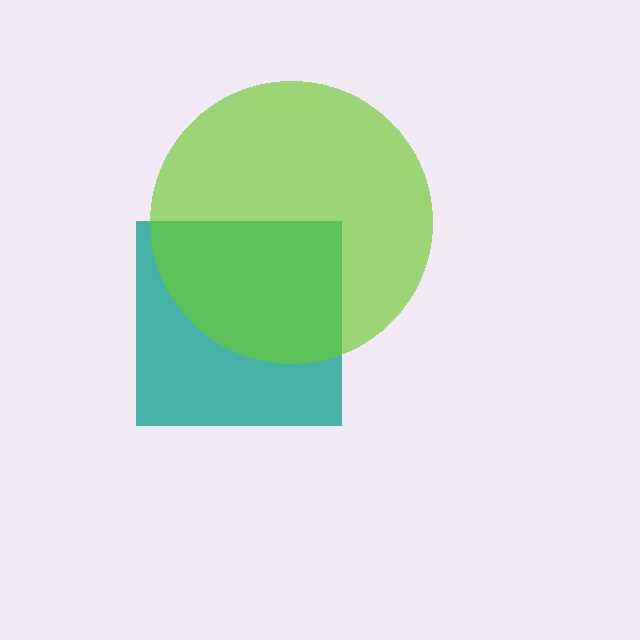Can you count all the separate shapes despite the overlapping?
Yes, there are 2 separate shapes.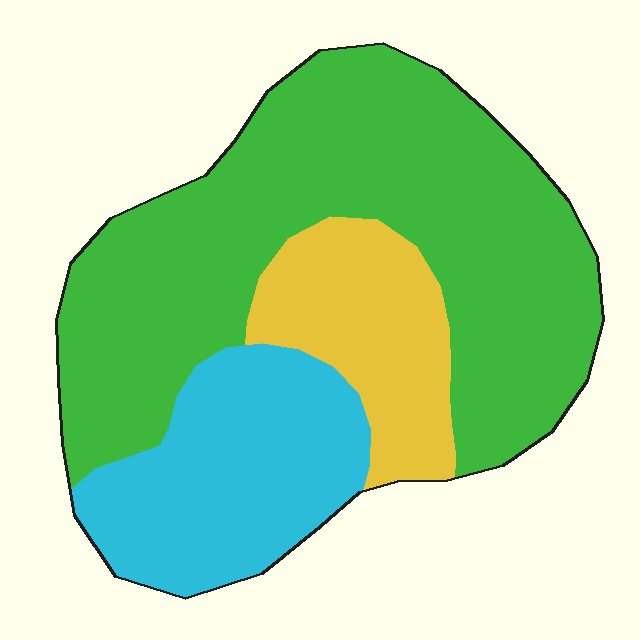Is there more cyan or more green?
Green.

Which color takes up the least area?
Yellow, at roughly 15%.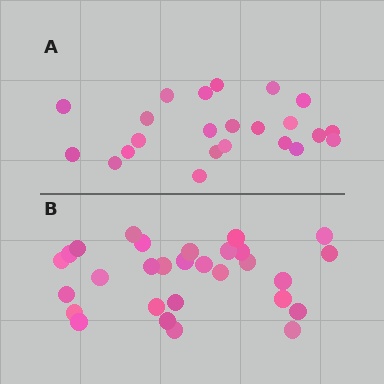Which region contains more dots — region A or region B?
Region B (the bottom region) has more dots.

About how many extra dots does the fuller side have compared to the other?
Region B has about 6 more dots than region A.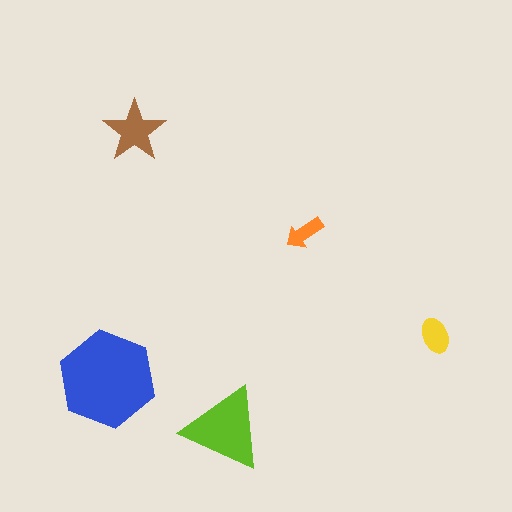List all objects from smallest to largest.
The orange arrow, the yellow ellipse, the brown star, the lime triangle, the blue hexagon.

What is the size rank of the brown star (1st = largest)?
3rd.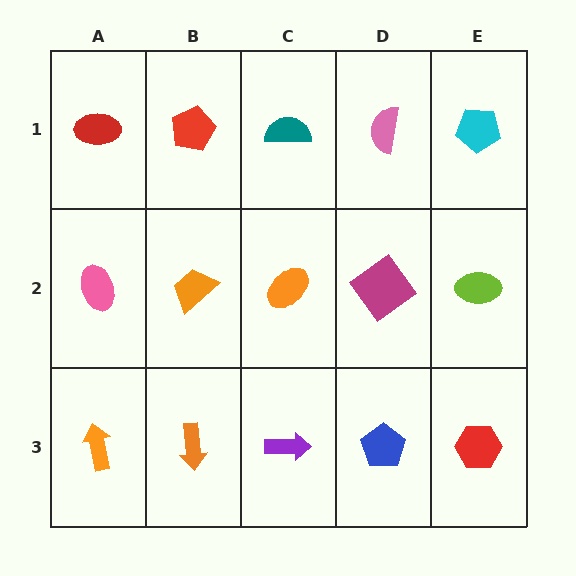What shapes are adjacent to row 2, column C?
A teal semicircle (row 1, column C), a purple arrow (row 3, column C), an orange trapezoid (row 2, column B), a magenta diamond (row 2, column D).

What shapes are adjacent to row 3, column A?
A pink ellipse (row 2, column A), an orange arrow (row 3, column B).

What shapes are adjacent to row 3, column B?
An orange trapezoid (row 2, column B), an orange arrow (row 3, column A), a purple arrow (row 3, column C).